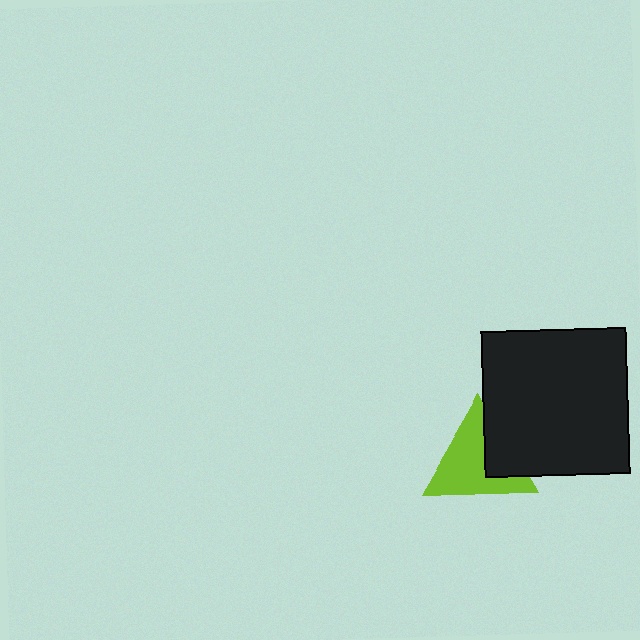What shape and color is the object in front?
The object in front is a black square.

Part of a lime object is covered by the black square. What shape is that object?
It is a triangle.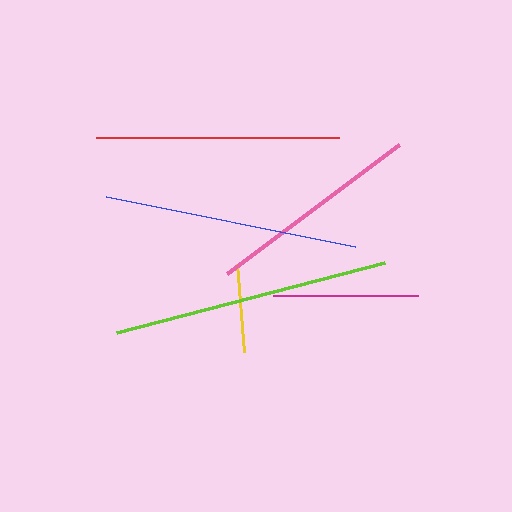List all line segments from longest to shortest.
From longest to shortest: lime, blue, red, pink, magenta, yellow.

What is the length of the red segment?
The red segment is approximately 243 pixels long.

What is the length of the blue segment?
The blue segment is approximately 255 pixels long.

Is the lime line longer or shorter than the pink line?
The lime line is longer than the pink line.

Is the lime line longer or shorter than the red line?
The lime line is longer than the red line.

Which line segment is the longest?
The lime line is the longest at approximately 278 pixels.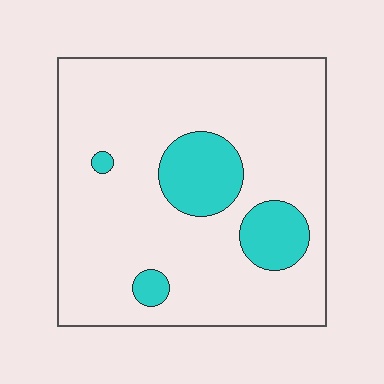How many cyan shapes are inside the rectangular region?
4.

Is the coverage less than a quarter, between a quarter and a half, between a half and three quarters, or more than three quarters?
Less than a quarter.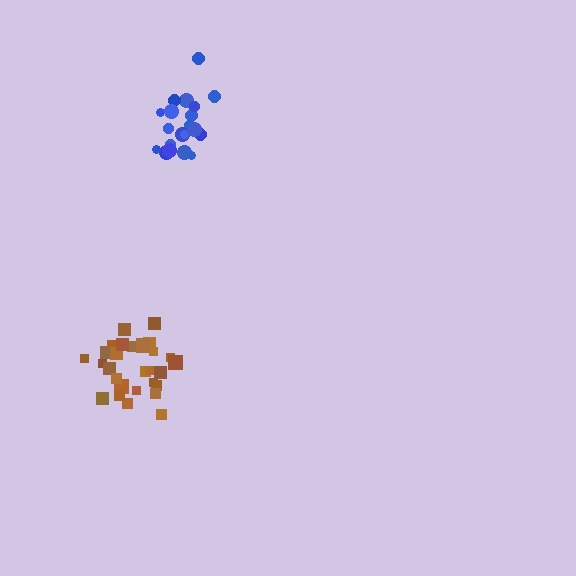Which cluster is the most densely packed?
Brown.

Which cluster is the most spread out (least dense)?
Blue.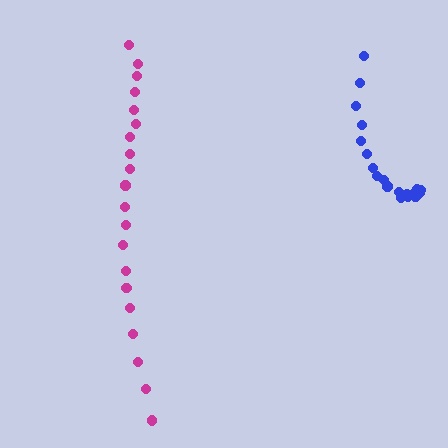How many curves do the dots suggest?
There are 2 distinct paths.